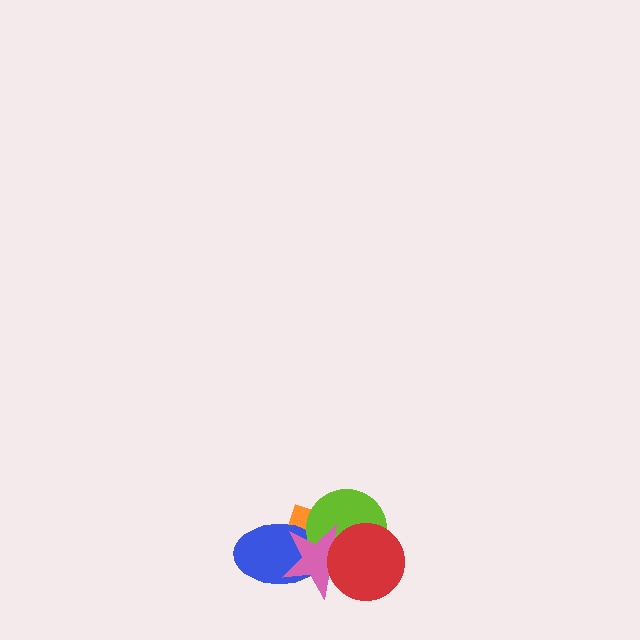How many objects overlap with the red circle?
3 objects overlap with the red circle.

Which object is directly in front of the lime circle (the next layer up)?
The pink star is directly in front of the lime circle.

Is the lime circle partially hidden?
Yes, it is partially covered by another shape.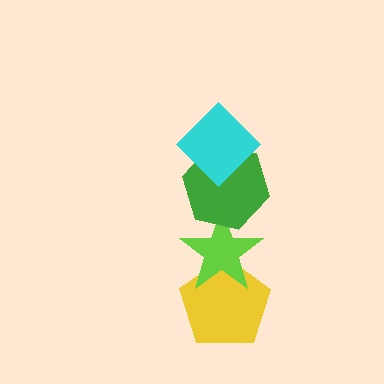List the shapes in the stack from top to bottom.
From top to bottom: the cyan diamond, the green hexagon, the lime star, the yellow pentagon.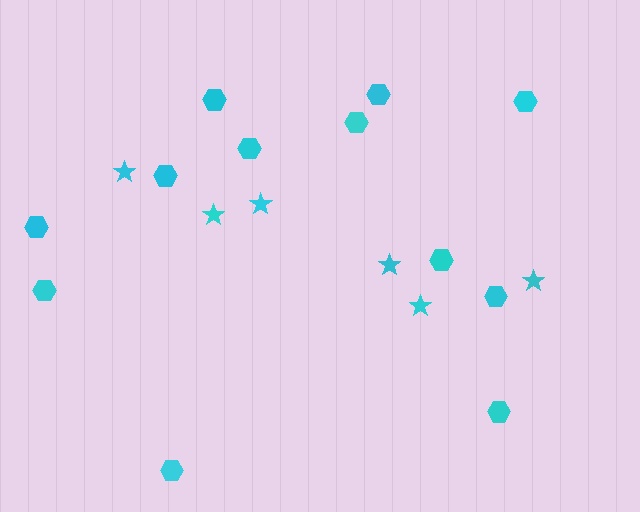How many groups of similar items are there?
There are 2 groups: one group of stars (6) and one group of hexagons (12).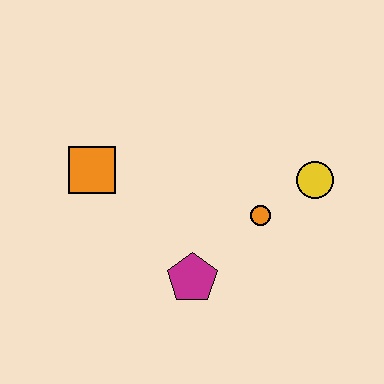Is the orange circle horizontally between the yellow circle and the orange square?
Yes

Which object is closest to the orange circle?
The yellow circle is closest to the orange circle.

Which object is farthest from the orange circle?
The orange square is farthest from the orange circle.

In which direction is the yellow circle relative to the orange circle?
The yellow circle is to the right of the orange circle.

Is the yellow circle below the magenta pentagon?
No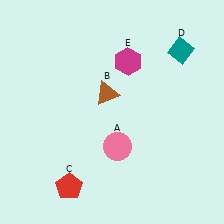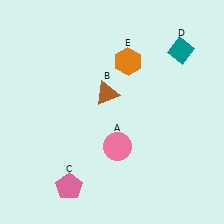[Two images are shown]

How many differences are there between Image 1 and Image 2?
There are 2 differences between the two images.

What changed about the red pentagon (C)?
In Image 1, C is red. In Image 2, it changed to pink.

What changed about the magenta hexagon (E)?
In Image 1, E is magenta. In Image 2, it changed to orange.